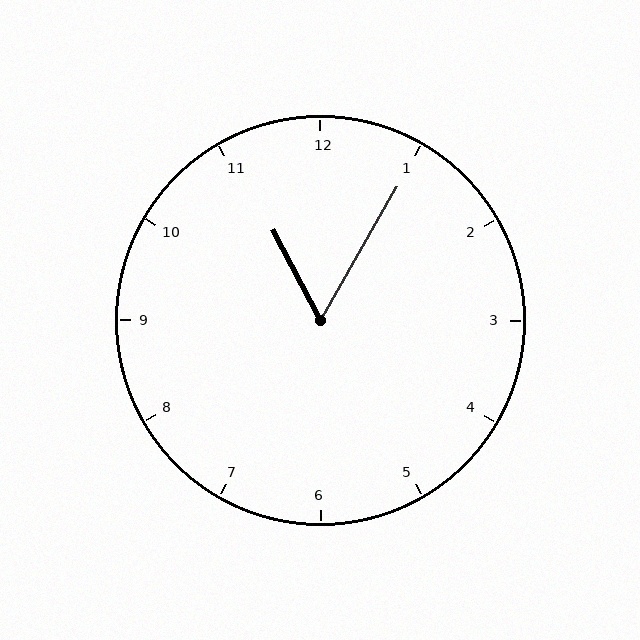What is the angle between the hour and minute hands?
Approximately 58 degrees.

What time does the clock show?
11:05.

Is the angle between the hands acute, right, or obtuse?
It is acute.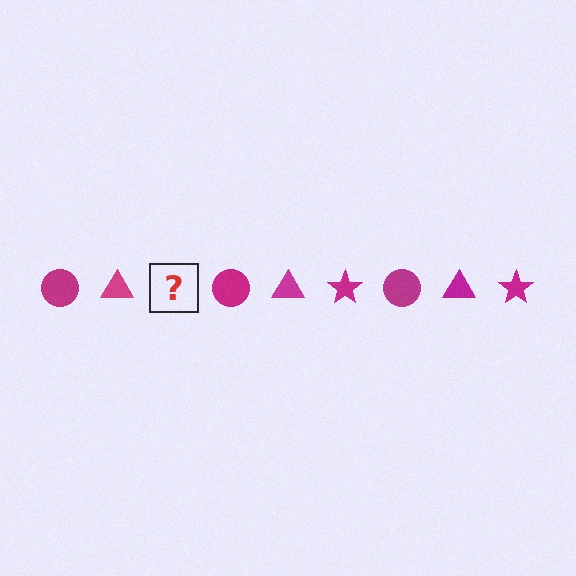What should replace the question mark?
The question mark should be replaced with a magenta star.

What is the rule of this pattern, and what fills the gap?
The rule is that the pattern cycles through circle, triangle, star shapes in magenta. The gap should be filled with a magenta star.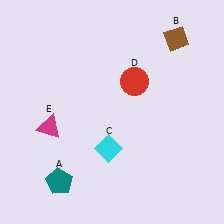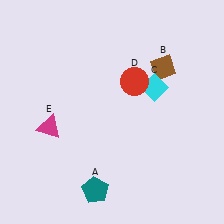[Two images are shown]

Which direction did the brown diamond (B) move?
The brown diamond (B) moved down.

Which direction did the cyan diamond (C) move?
The cyan diamond (C) moved up.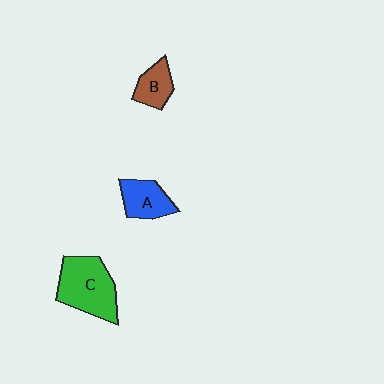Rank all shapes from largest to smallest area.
From largest to smallest: C (green), A (blue), B (brown).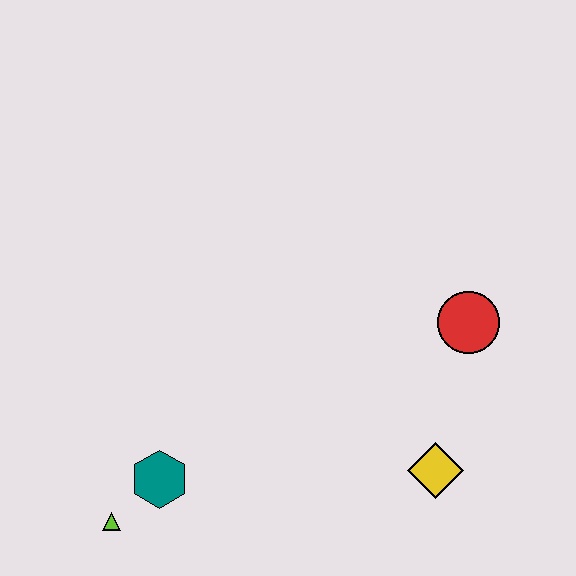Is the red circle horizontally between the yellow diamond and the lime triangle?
No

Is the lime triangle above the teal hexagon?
No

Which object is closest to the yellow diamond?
The red circle is closest to the yellow diamond.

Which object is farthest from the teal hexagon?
The red circle is farthest from the teal hexagon.